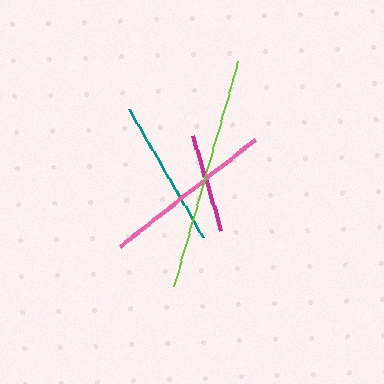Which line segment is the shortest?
The magenta line is the shortest at approximately 99 pixels.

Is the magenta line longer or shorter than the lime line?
The lime line is longer than the magenta line.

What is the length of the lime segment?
The lime segment is approximately 234 pixels long.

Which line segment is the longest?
The lime line is the longest at approximately 234 pixels.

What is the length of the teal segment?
The teal segment is approximately 147 pixels long.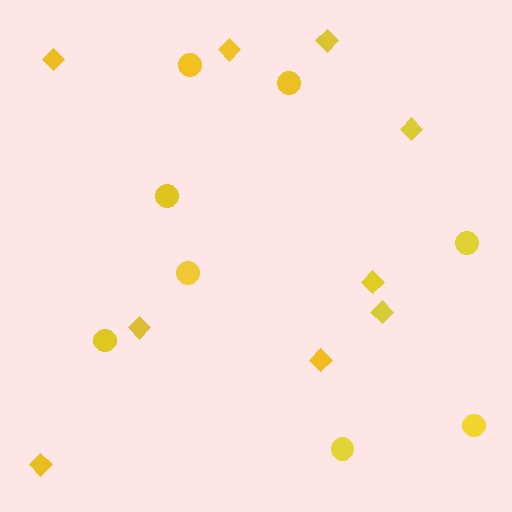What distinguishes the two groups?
There are 2 groups: one group of circles (8) and one group of diamonds (9).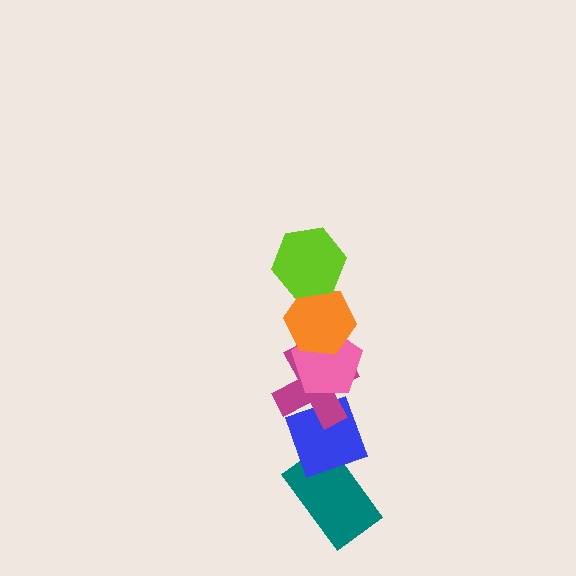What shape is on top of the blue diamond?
The magenta cross is on top of the blue diamond.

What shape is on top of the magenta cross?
The pink pentagon is on top of the magenta cross.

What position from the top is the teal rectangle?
The teal rectangle is 6th from the top.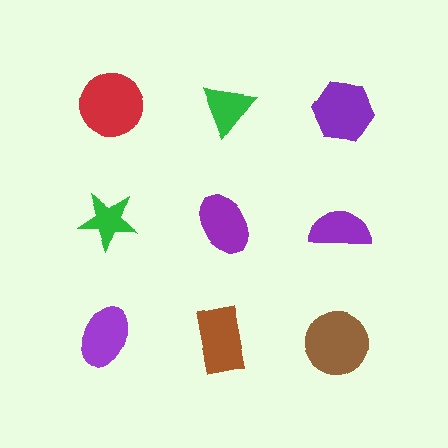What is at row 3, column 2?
A brown rectangle.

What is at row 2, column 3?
A purple semicircle.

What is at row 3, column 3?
A brown circle.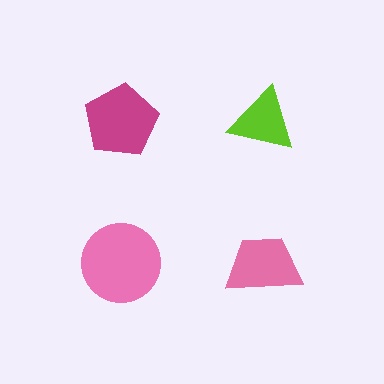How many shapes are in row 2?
2 shapes.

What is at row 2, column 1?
A pink circle.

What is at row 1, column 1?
A magenta pentagon.